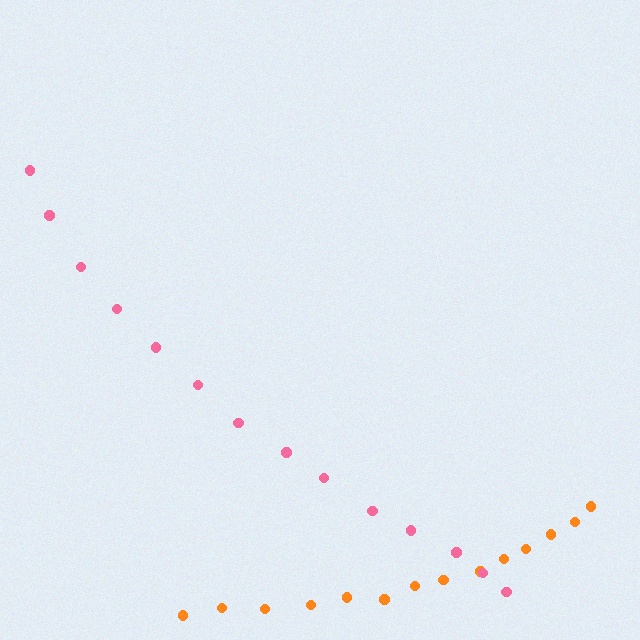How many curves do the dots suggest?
There are 2 distinct paths.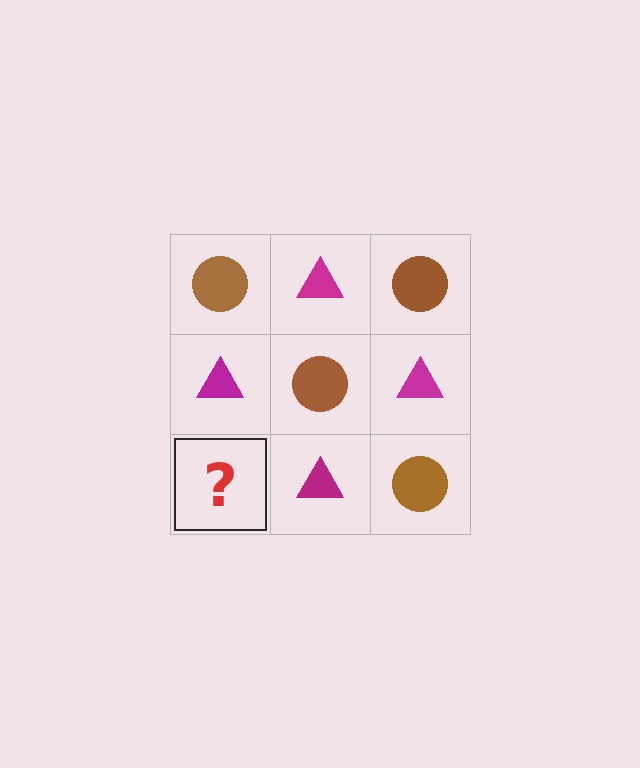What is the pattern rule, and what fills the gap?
The rule is that it alternates brown circle and magenta triangle in a checkerboard pattern. The gap should be filled with a brown circle.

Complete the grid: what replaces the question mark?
The question mark should be replaced with a brown circle.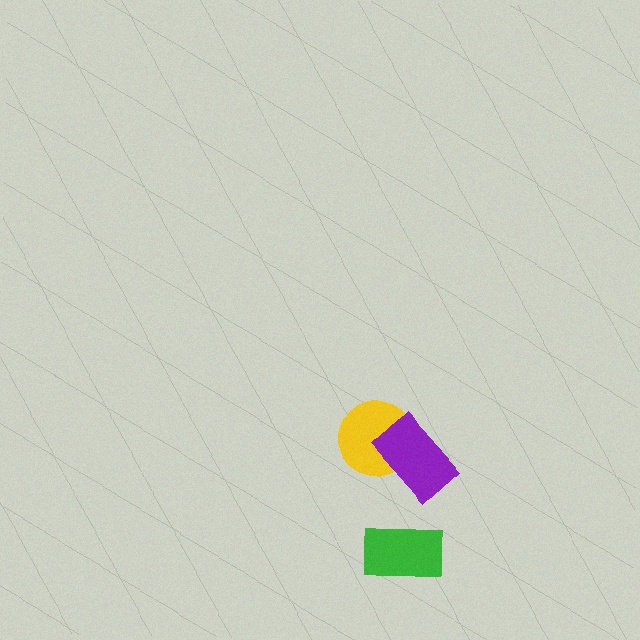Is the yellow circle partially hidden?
Yes, it is partially covered by another shape.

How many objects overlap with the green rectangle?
0 objects overlap with the green rectangle.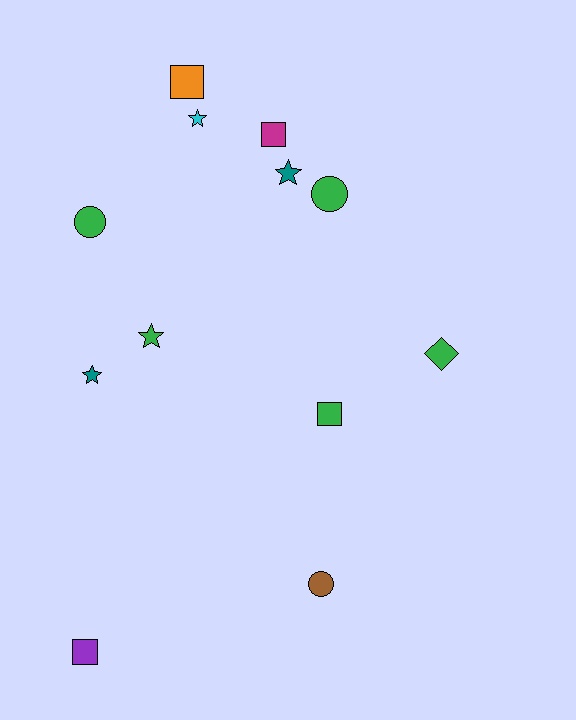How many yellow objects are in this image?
There are no yellow objects.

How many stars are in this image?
There are 4 stars.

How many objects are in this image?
There are 12 objects.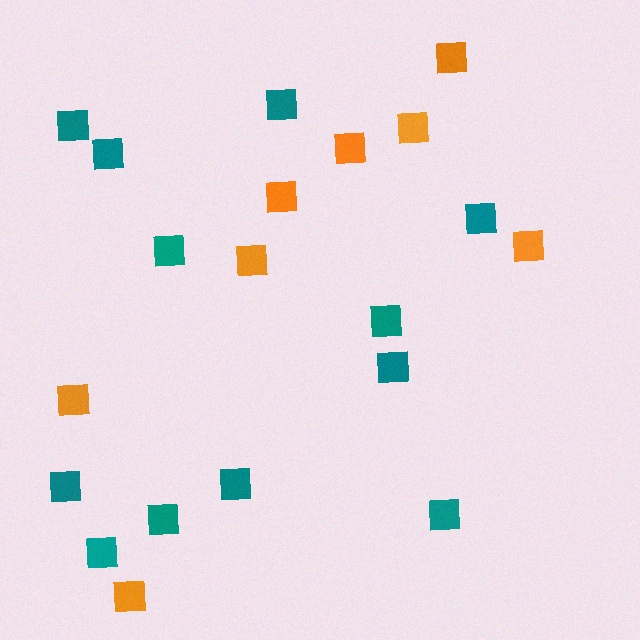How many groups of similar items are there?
There are 2 groups: one group of orange squares (8) and one group of teal squares (12).